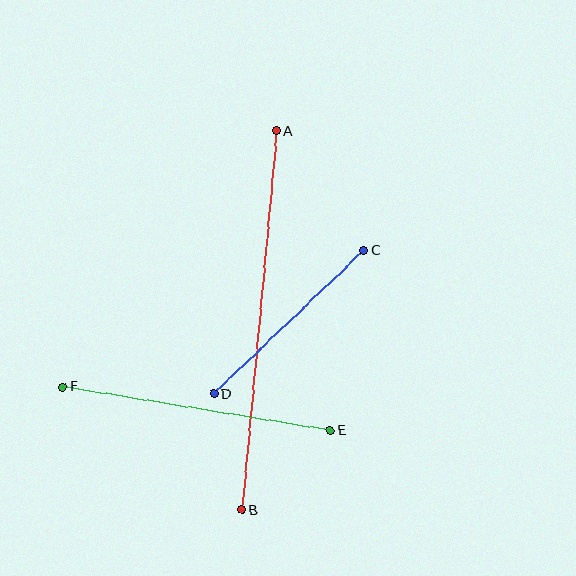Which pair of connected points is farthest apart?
Points A and B are farthest apart.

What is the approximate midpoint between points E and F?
The midpoint is at approximately (197, 409) pixels.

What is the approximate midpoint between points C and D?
The midpoint is at approximately (289, 322) pixels.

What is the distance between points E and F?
The distance is approximately 271 pixels.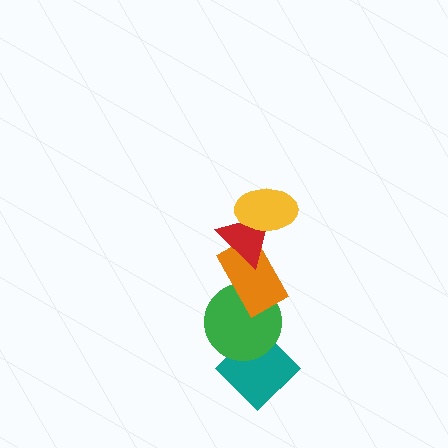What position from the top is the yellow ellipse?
The yellow ellipse is 1st from the top.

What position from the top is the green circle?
The green circle is 4th from the top.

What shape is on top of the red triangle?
The yellow ellipse is on top of the red triangle.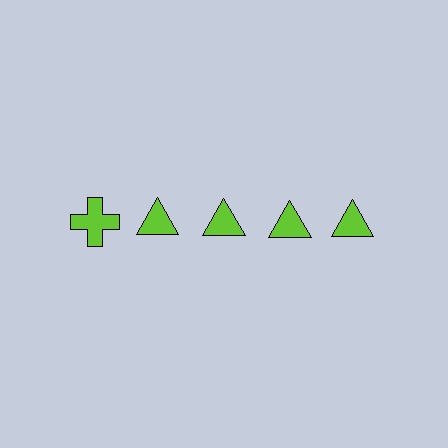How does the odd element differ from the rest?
It has a different shape: cross instead of triangle.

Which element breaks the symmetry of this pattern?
The lime cross in the top row, leftmost column breaks the symmetry. All other shapes are lime triangles.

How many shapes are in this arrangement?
There are 5 shapes arranged in a grid pattern.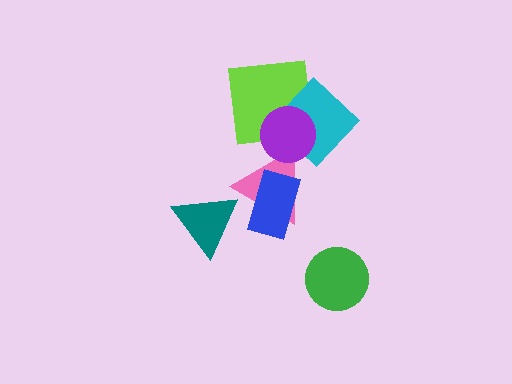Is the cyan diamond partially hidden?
Yes, it is partially covered by another shape.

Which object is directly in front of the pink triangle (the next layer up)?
The cyan diamond is directly in front of the pink triangle.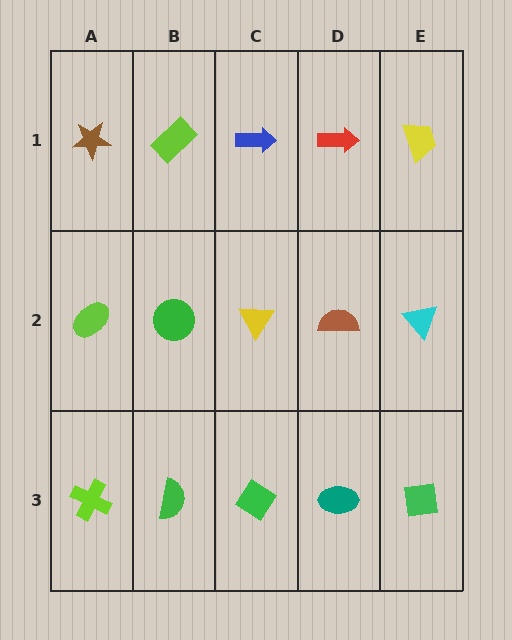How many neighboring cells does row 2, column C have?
4.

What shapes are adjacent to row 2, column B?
A lime rectangle (row 1, column B), a green semicircle (row 3, column B), a lime ellipse (row 2, column A), a yellow triangle (row 2, column C).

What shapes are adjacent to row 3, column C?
A yellow triangle (row 2, column C), a green semicircle (row 3, column B), a teal ellipse (row 3, column D).